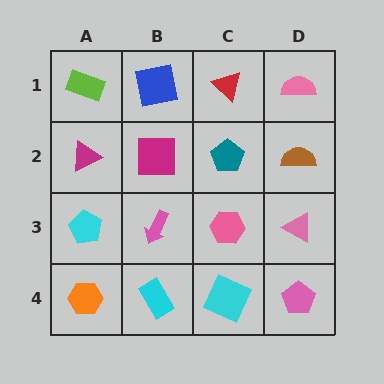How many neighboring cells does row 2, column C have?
4.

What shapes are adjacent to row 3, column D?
A brown semicircle (row 2, column D), a pink pentagon (row 4, column D), a pink hexagon (row 3, column C).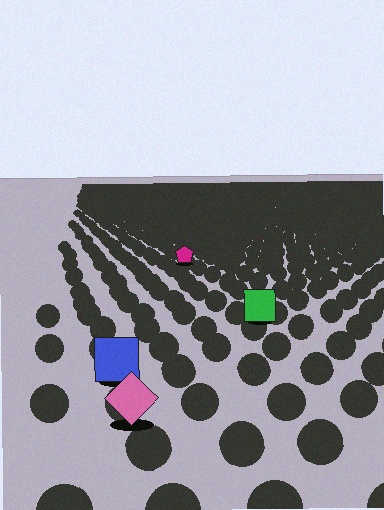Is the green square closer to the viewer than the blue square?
No. The blue square is closer — you can tell from the texture gradient: the ground texture is coarser near it.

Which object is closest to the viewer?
The pink diamond is closest. The texture marks near it are larger and more spread out.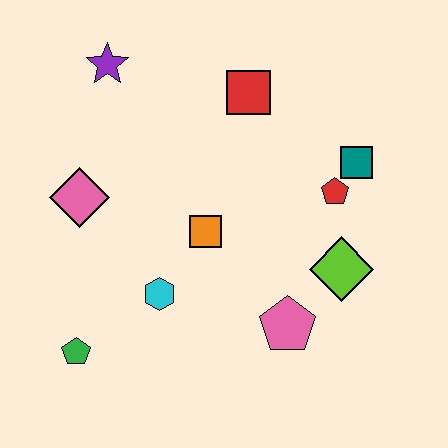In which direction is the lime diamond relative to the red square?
The lime diamond is below the red square.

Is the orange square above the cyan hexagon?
Yes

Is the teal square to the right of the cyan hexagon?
Yes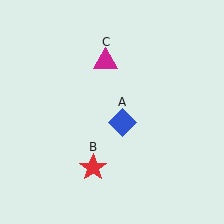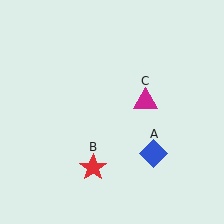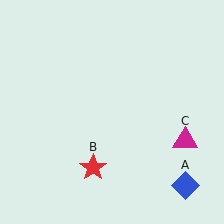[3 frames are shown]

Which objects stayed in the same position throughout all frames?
Red star (object B) remained stationary.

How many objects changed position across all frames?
2 objects changed position: blue diamond (object A), magenta triangle (object C).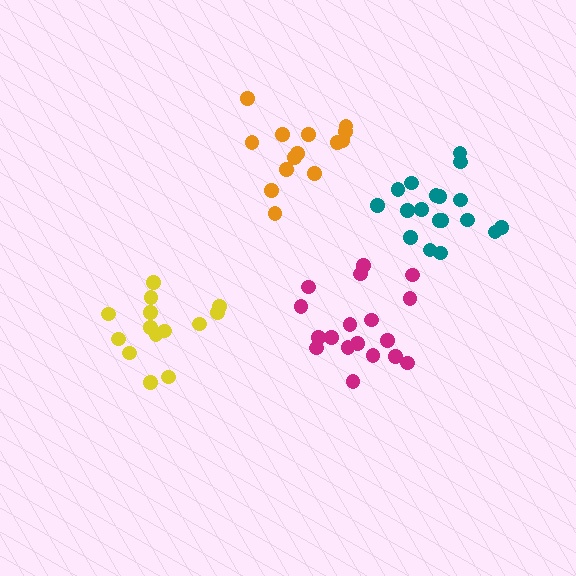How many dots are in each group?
Group 1: 14 dots, Group 2: 18 dots, Group 3: 14 dots, Group 4: 18 dots (64 total).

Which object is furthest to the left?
The yellow cluster is leftmost.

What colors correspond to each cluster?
The clusters are colored: orange, magenta, yellow, teal.